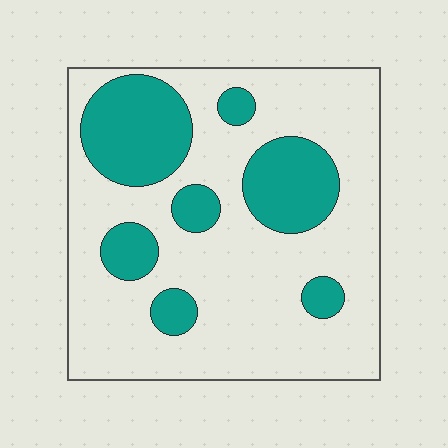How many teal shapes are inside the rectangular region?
7.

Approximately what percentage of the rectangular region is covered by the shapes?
Approximately 25%.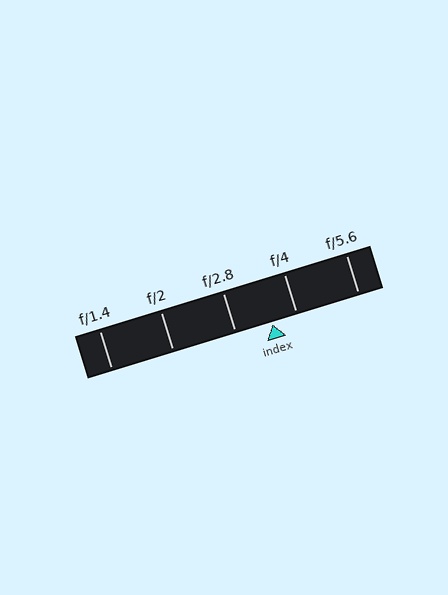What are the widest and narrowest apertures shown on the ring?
The widest aperture shown is f/1.4 and the narrowest is f/5.6.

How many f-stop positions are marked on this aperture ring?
There are 5 f-stop positions marked.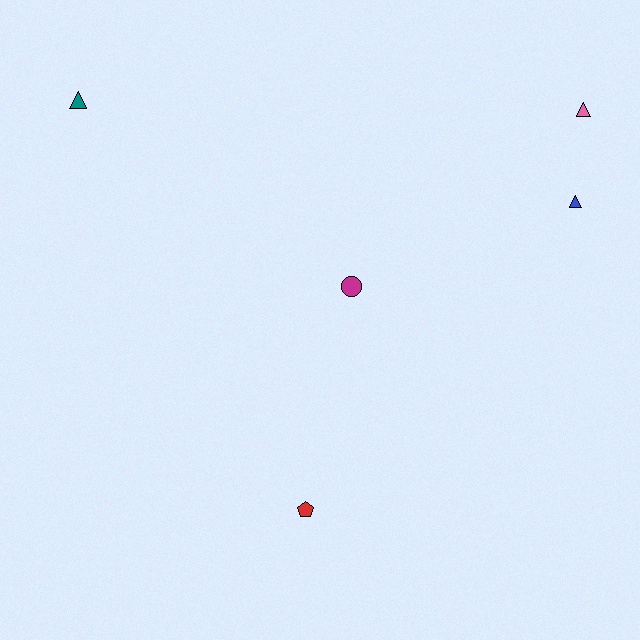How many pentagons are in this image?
There is 1 pentagon.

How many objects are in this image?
There are 5 objects.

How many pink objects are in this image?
There is 1 pink object.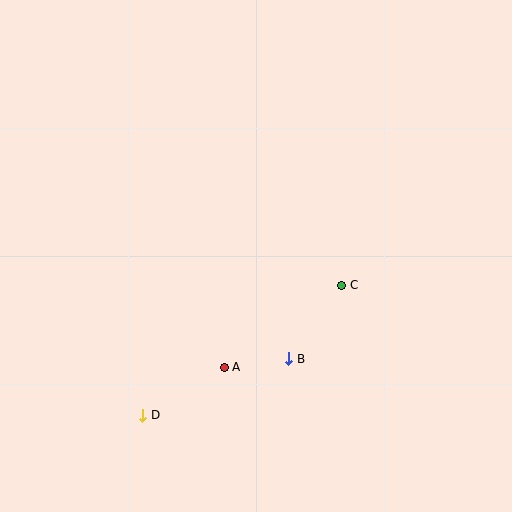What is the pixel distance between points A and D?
The distance between A and D is 94 pixels.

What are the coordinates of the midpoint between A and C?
The midpoint between A and C is at (283, 326).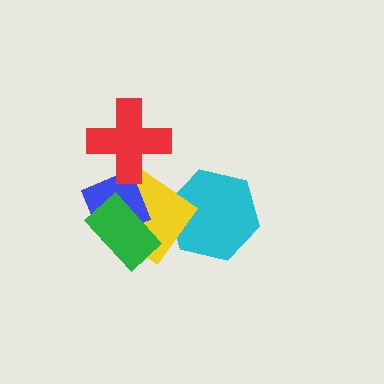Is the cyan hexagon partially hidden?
Yes, it is partially covered by another shape.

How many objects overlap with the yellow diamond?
4 objects overlap with the yellow diamond.